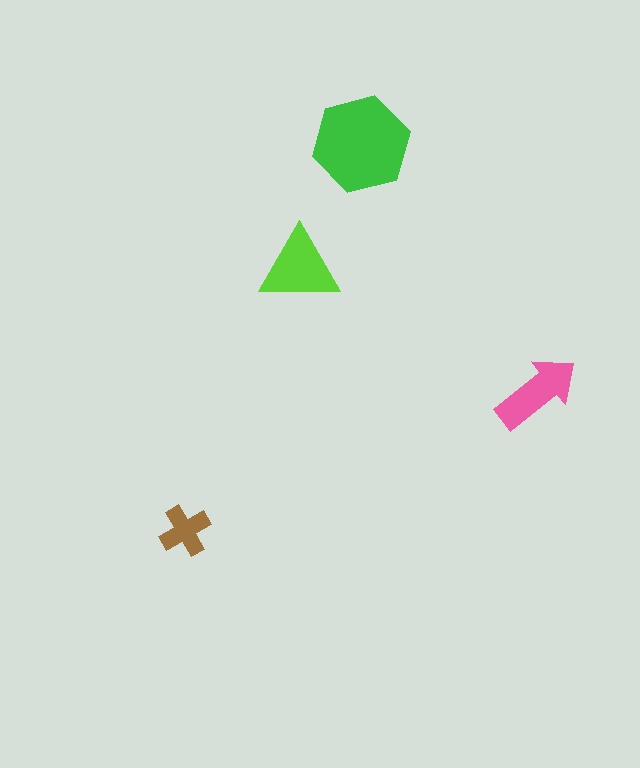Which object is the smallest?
The brown cross.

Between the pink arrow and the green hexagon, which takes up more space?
The green hexagon.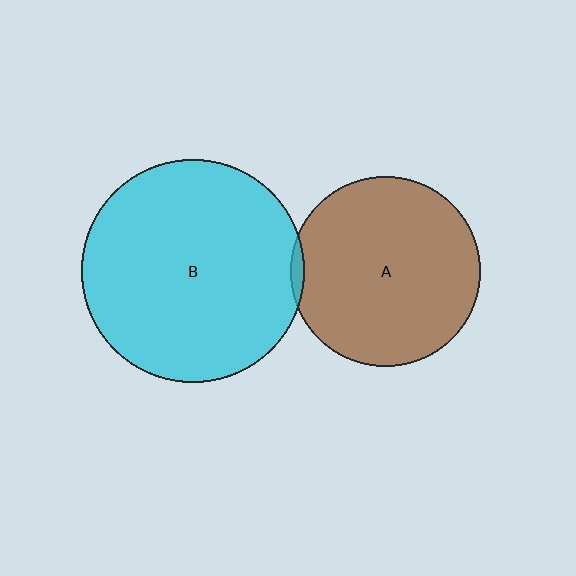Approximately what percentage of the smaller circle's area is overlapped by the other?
Approximately 5%.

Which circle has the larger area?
Circle B (cyan).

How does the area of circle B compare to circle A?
Approximately 1.4 times.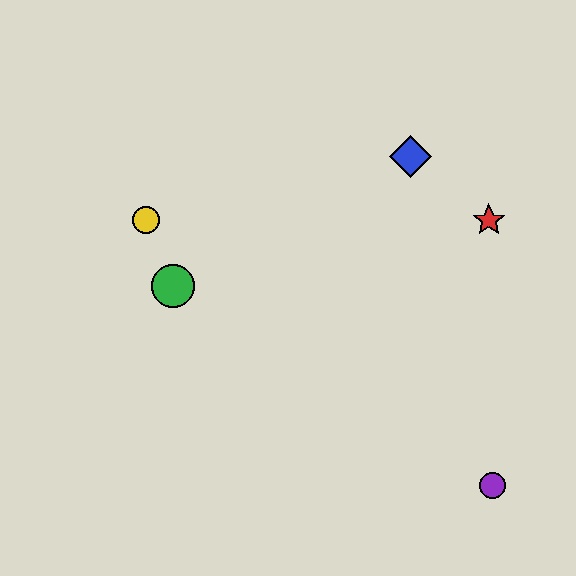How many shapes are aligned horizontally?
2 shapes (the red star, the yellow circle) are aligned horizontally.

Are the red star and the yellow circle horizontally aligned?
Yes, both are at y≈220.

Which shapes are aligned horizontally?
The red star, the yellow circle are aligned horizontally.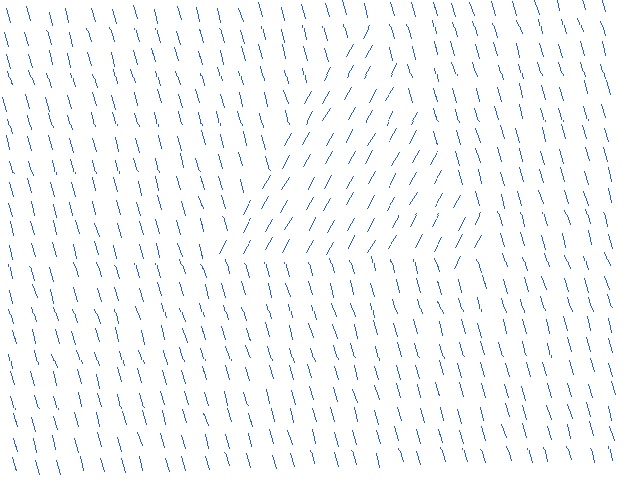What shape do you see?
I see a triangle.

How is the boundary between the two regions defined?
The boundary is defined purely by a change in line orientation (approximately 45 degrees difference). All lines are the same color and thickness.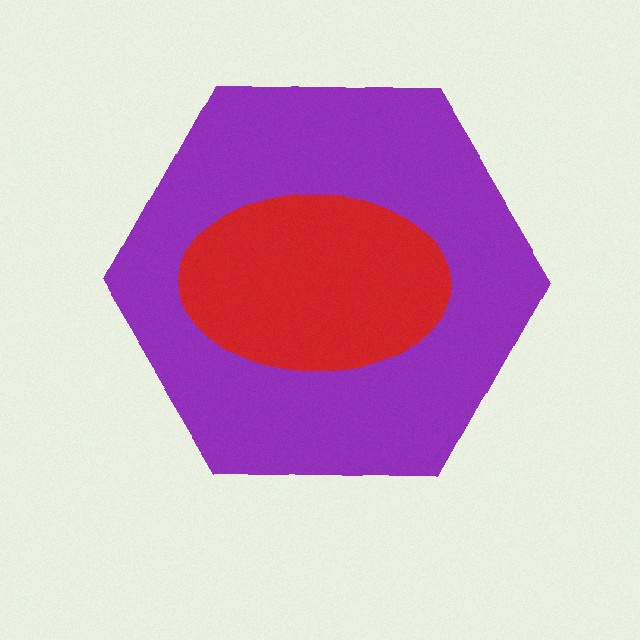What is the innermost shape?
The red ellipse.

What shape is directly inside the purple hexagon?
The red ellipse.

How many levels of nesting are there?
2.